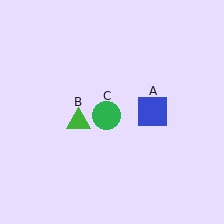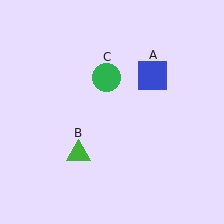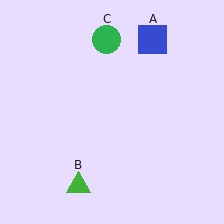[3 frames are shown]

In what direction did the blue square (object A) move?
The blue square (object A) moved up.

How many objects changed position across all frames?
3 objects changed position: blue square (object A), green triangle (object B), green circle (object C).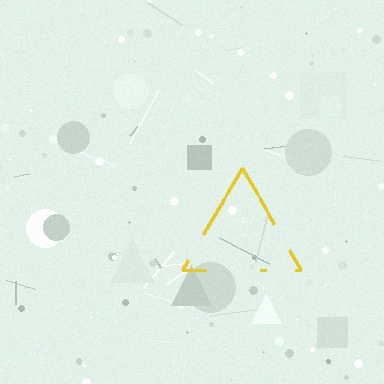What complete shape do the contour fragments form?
The contour fragments form a triangle.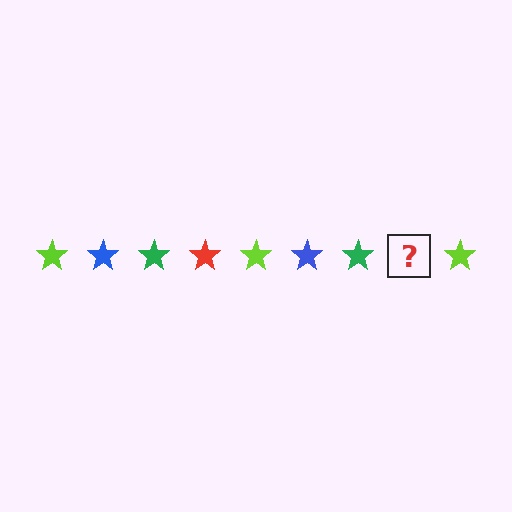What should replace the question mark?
The question mark should be replaced with a red star.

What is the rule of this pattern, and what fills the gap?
The rule is that the pattern cycles through lime, blue, green, red stars. The gap should be filled with a red star.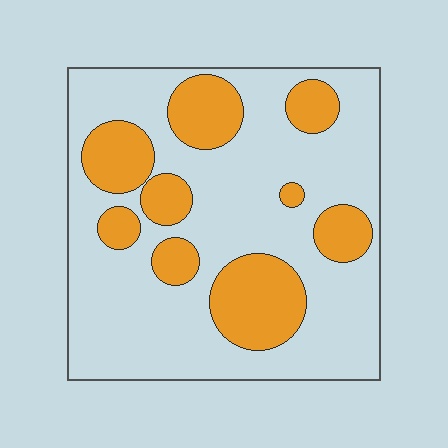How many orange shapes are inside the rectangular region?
9.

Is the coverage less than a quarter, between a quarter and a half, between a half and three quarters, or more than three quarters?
Between a quarter and a half.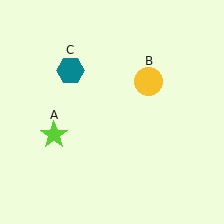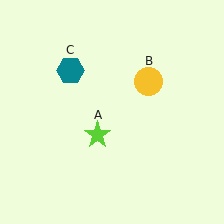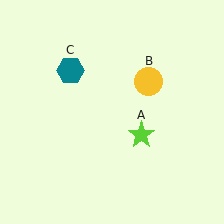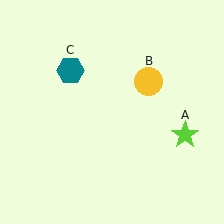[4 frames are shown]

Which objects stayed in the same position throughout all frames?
Yellow circle (object B) and teal hexagon (object C) remained stationary.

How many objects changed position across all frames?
1 object changed position: lime star (object A).